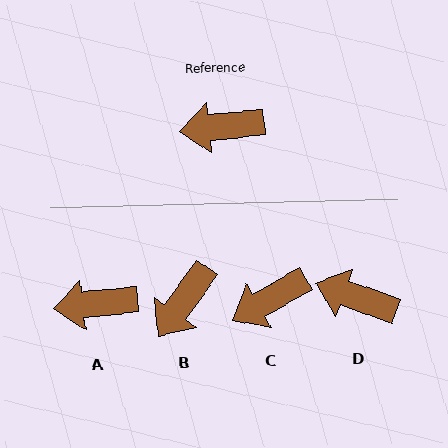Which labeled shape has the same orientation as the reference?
A.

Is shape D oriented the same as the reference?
No, it is off by about 26 degrees.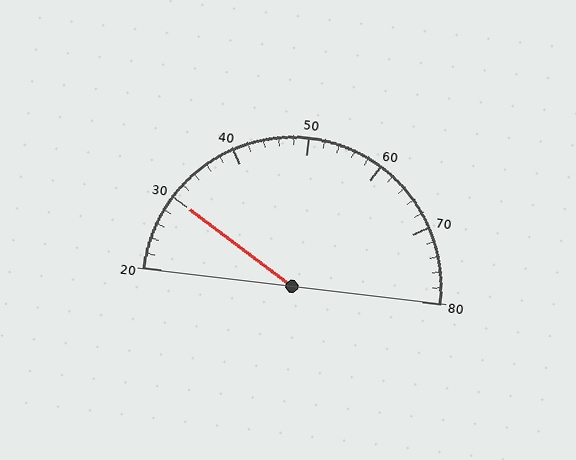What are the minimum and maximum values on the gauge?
The gauge ranges from 20 to 80.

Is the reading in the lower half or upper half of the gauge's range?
The reading is in the lower half of the range (20 to 80).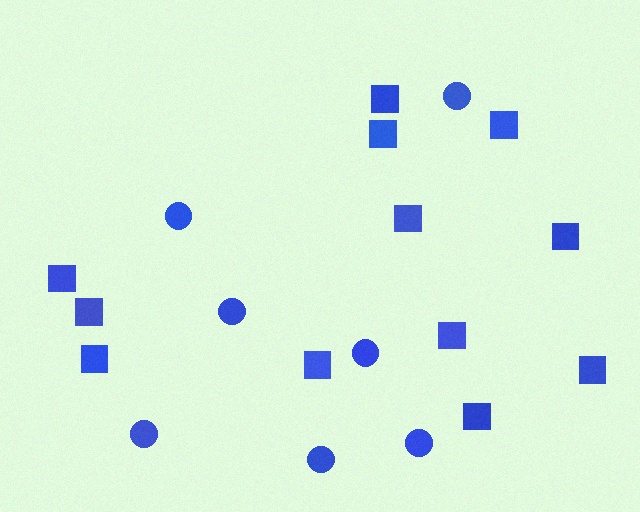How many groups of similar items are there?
There are 2 groups: one group of circles (7) and one group of squares (12).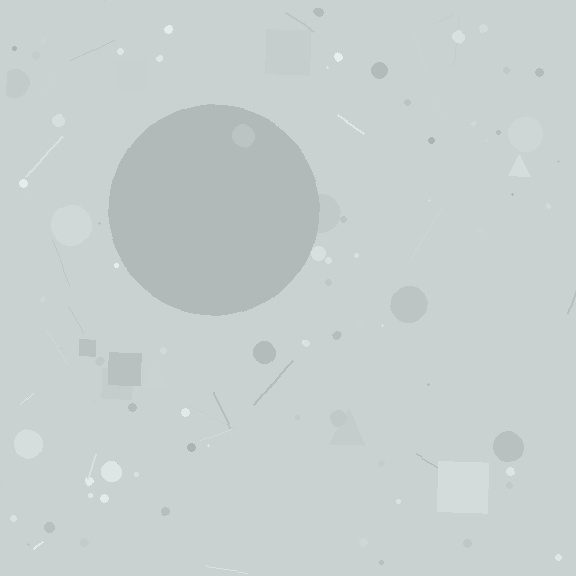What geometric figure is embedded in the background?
A circle is embedded in the background.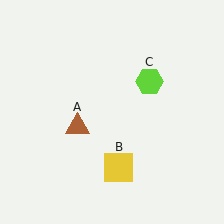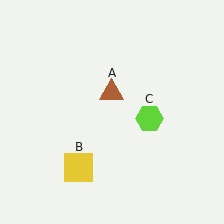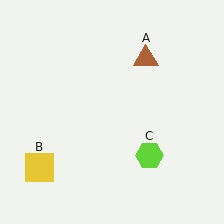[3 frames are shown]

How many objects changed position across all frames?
3 objects changed position: brown triangle (object A), yellow square (object B), lime hexagon (object C).